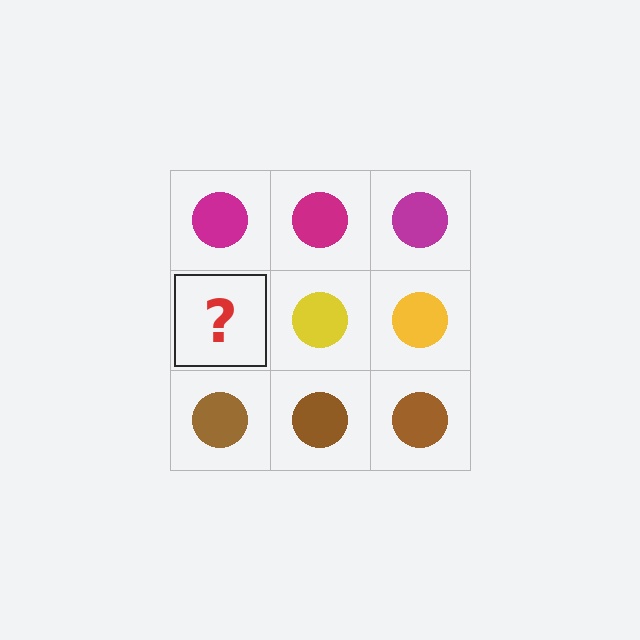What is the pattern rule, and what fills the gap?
The rule is that each row has a consistent color. The gap should be filled with a yellow circle.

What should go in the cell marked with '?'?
The missing cell should contain a yellow circle.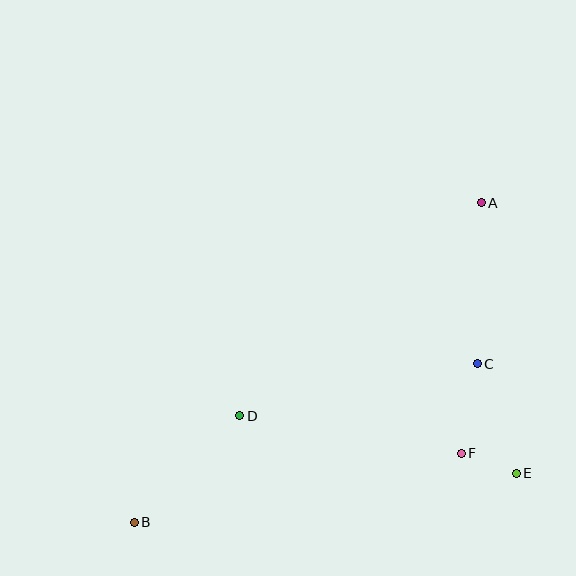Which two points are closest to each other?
Points E and F are closest to each other.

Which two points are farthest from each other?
Points A and B are farthest from each other.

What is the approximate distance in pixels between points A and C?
The distance between A and C is approximately 161 pixels.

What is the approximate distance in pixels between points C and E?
The distance between C and E is approximately 116 pixels.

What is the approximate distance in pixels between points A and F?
The distance between A and F is approximately 251 pixels.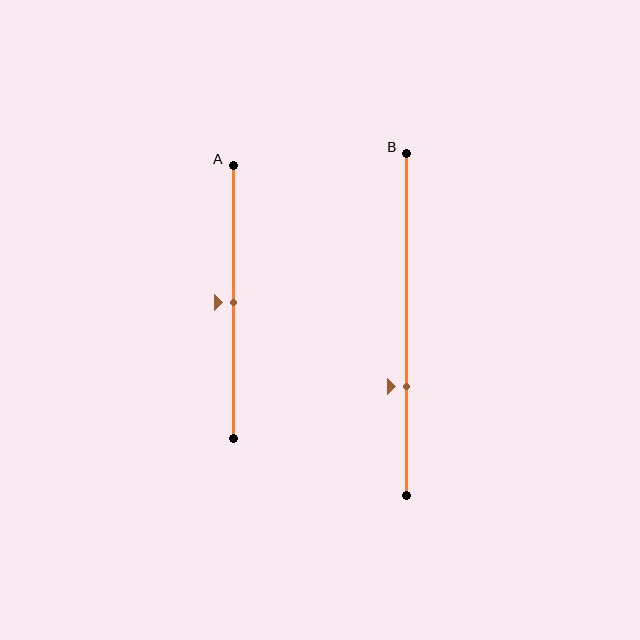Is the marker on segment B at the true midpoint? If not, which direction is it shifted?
No, the marker on segment B is shifted downward by about 18% of the segment length.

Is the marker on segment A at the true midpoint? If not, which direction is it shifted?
Yes, the marker on segment A is at the true midpoint.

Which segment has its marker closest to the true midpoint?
Segment A has its marker closest to the true midpoint.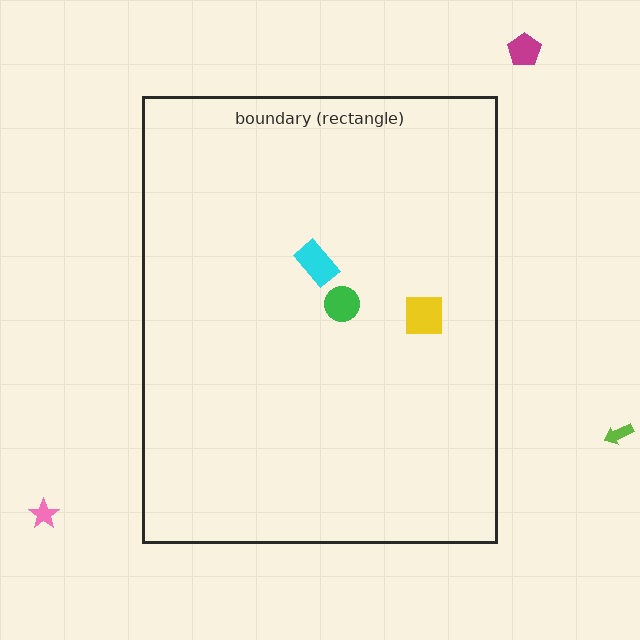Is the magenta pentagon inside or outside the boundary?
Outside.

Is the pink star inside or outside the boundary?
Outside.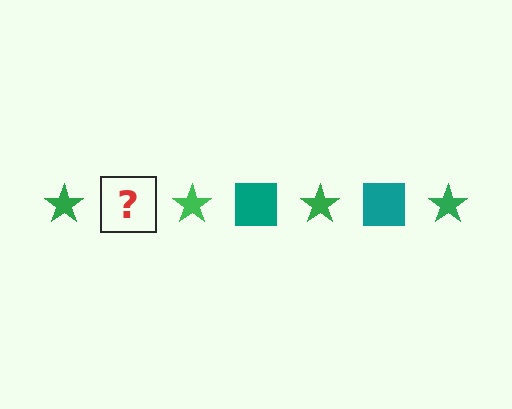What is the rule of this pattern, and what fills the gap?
The rule is that the pattern alternates between green star and teal square. The gap should be filled with a teal square.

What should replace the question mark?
The question mark should be replaced with a teal square.